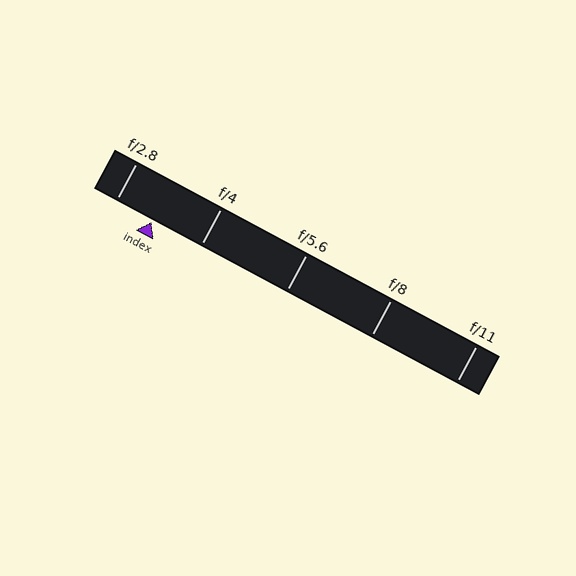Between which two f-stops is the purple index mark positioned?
The index mark is between f/2.8 and f/4.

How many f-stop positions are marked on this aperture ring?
There are 5 f-stop positions marked.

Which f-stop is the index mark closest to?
The index mark is closest to f/2.8.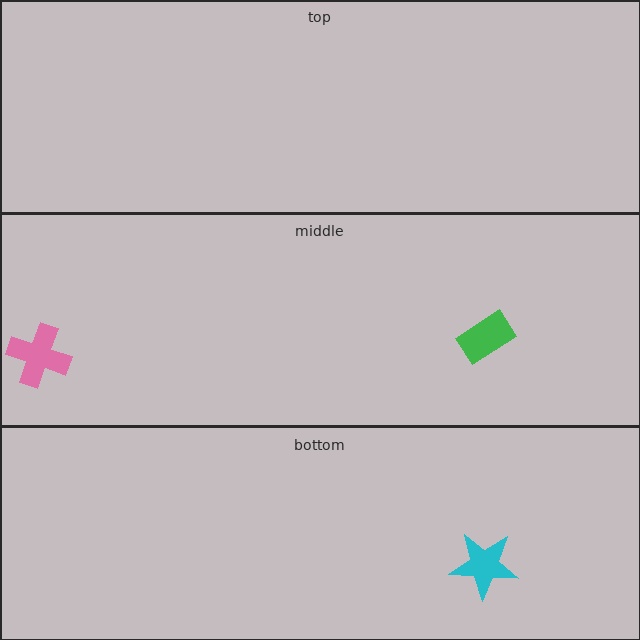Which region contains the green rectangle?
The middle region.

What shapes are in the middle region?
The pink cross, the green rectangle.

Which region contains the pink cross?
The middle region.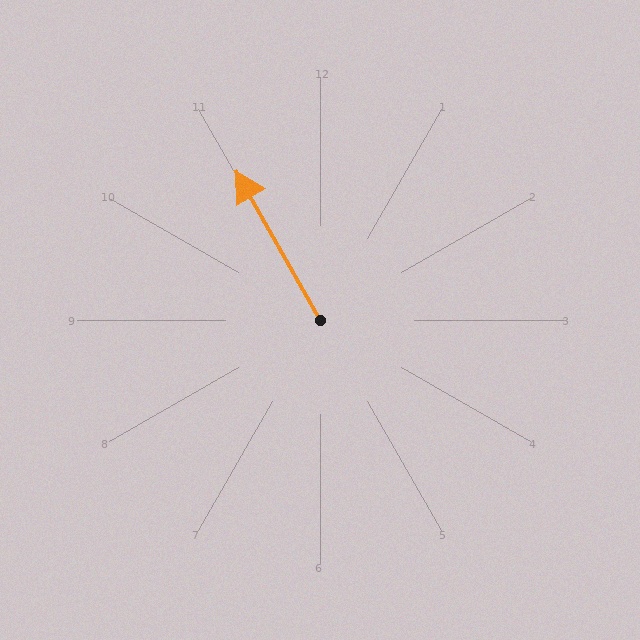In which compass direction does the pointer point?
Northwest.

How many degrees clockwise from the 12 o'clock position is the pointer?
Approximately 331 degrees.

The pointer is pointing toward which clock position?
Roughly 11 o'clock.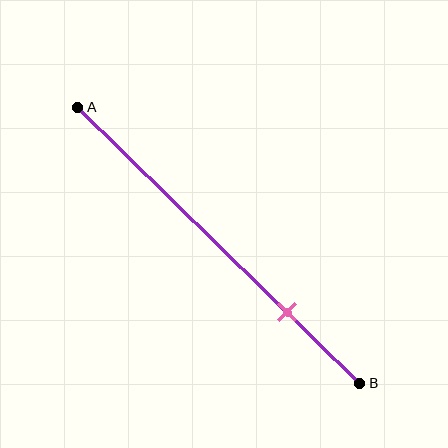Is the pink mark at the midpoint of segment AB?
No, the mark is at about 75% from A, not at the 50% midpoint.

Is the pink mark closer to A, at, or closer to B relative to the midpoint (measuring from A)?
The pink mark is closer to point B than the midpoint of segment AB.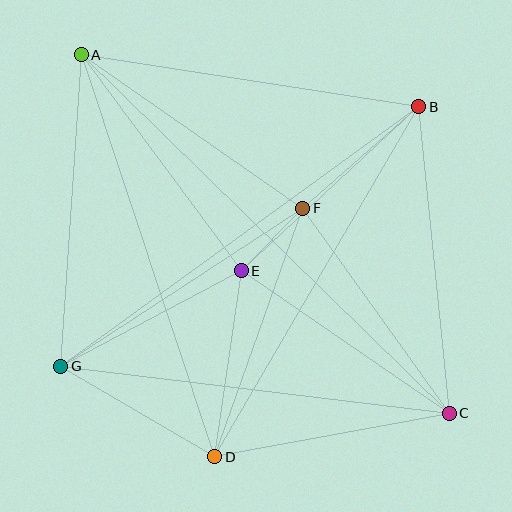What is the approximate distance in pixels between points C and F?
The distance between C and F is approximately 252 pixels.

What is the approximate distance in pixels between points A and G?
The distance between A and G is approximately 312 pixels.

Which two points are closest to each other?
Points E and F are closest to each other.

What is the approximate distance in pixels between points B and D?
The distance between B and D is approximately 405 pixels.